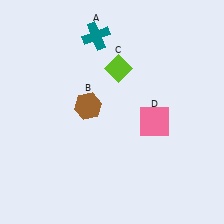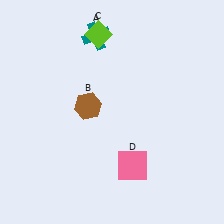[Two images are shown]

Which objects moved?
The objects that moved are: the lime diamond (C), the pink square (D).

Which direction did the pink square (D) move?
The pink square (D) moved down.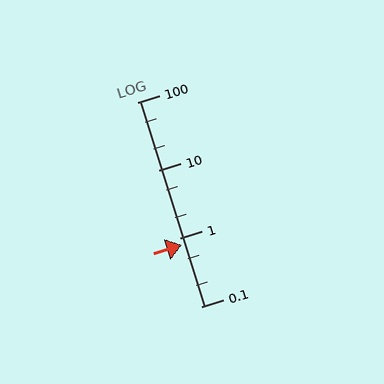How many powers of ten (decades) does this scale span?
The scale spans 3 decades, from 0.1 to 100.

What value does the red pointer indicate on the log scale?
The pointer indicates approximately 0.8.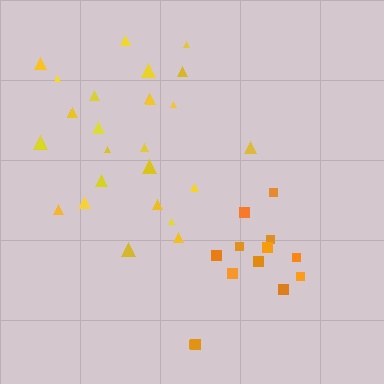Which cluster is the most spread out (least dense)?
Orange.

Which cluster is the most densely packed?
Yellow.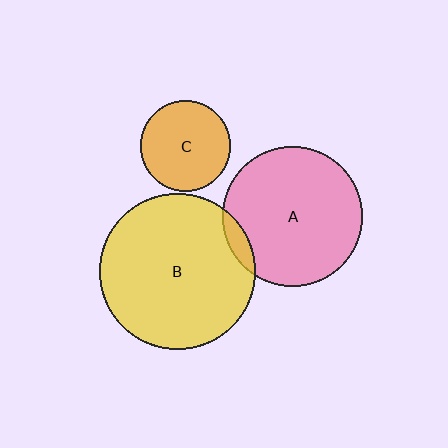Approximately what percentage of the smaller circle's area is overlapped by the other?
Approximately 5%.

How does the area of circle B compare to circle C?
Approximately 3.0 times.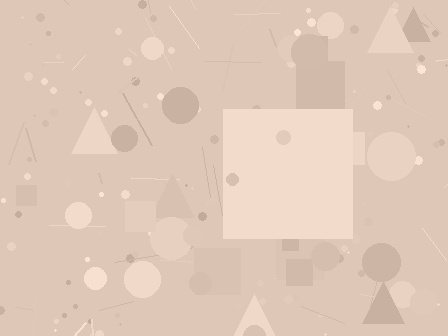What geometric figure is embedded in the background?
A square is embedded in the background.